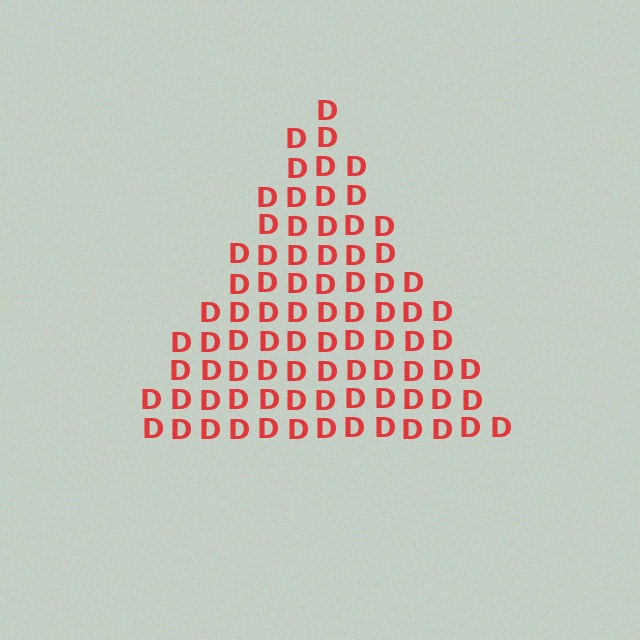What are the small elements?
The small elements are letter D's.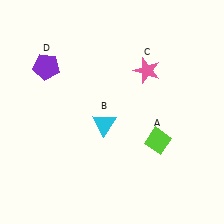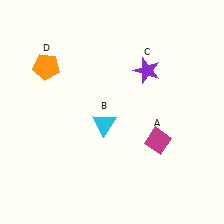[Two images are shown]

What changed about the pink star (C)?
In Image 1, C is pink. In Image 2, it changed to purple.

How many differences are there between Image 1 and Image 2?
There are 3 differences between the two images.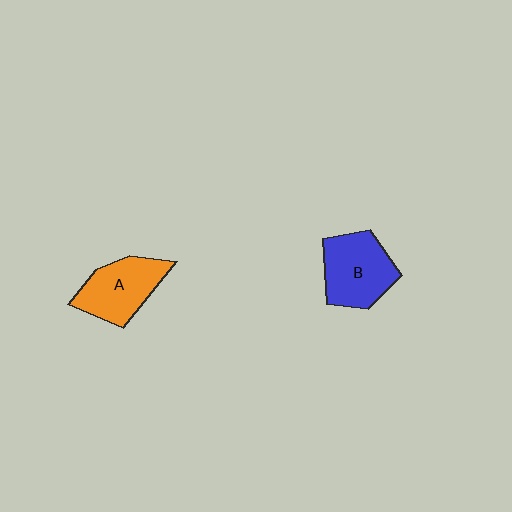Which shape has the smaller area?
Shape A (orange).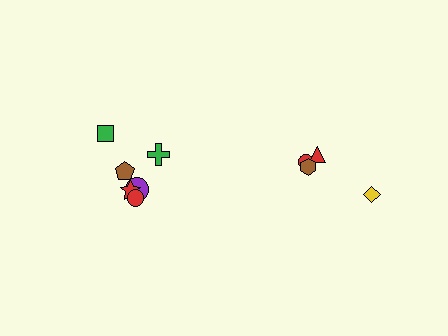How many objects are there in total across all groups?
There are 10 objects.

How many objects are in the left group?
There are 6 objects.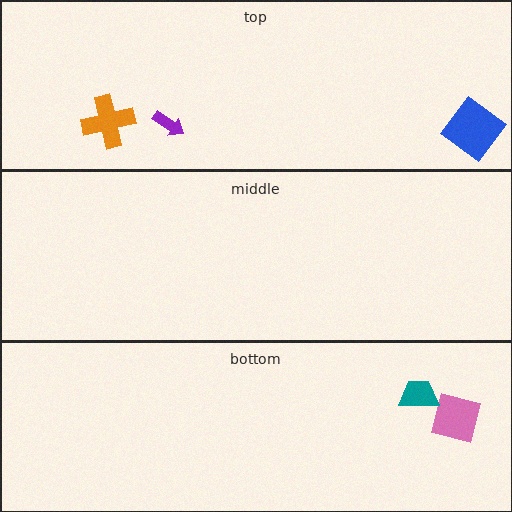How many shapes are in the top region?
3.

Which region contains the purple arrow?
The top region.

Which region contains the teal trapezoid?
The bottom region.